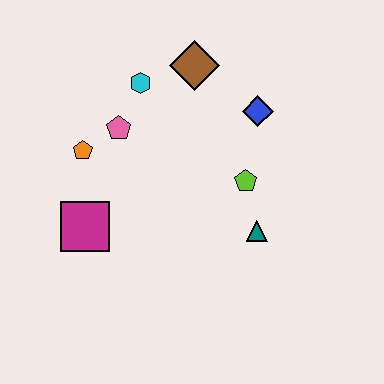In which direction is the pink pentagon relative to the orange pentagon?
The pink pentagon is to the right of the orange pentagon.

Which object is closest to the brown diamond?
The cyan hexagon is closest to the brown diamond.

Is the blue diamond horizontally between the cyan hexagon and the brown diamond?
No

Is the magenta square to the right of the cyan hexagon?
No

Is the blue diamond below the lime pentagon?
No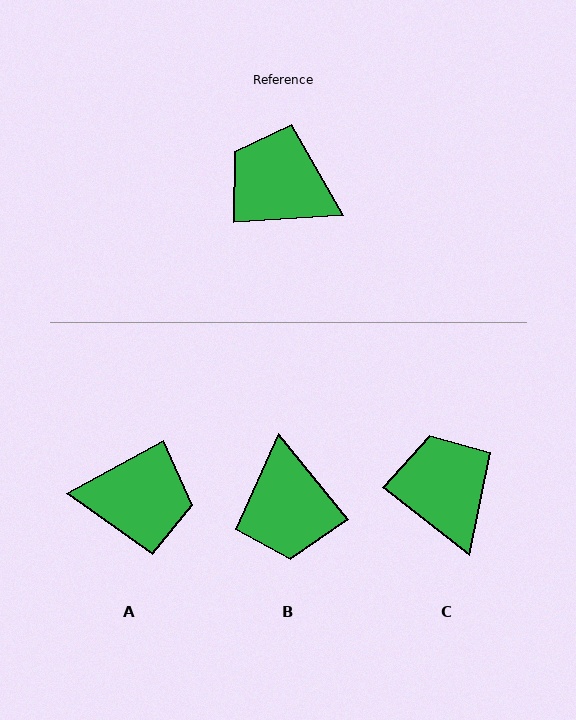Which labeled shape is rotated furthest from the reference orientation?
A, about 155 degrees away.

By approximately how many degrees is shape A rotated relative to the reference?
Approximately 155 degrees clockwise.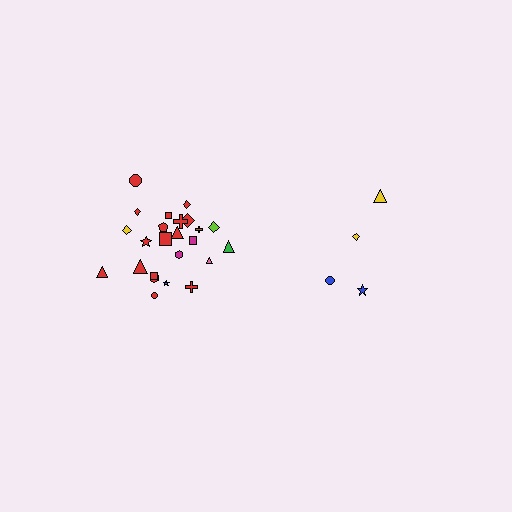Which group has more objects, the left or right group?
The left group.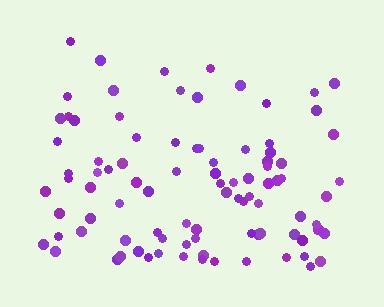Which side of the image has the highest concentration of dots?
The bottom.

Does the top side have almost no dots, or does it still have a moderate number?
Still a moderate number, just noticeably fewer than the bottom.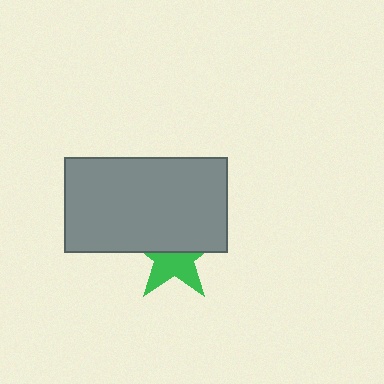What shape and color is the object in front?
The object in front is a gray rectangle.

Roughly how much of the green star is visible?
About half of it is visible (roughly 47%).